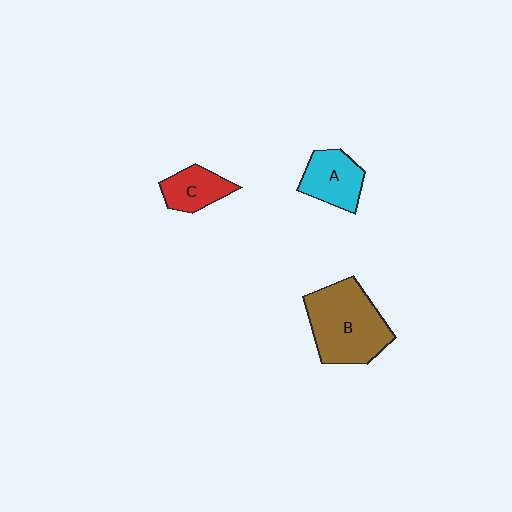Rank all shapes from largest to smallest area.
From largest to smallest: B (brown), A (cyan), C (red).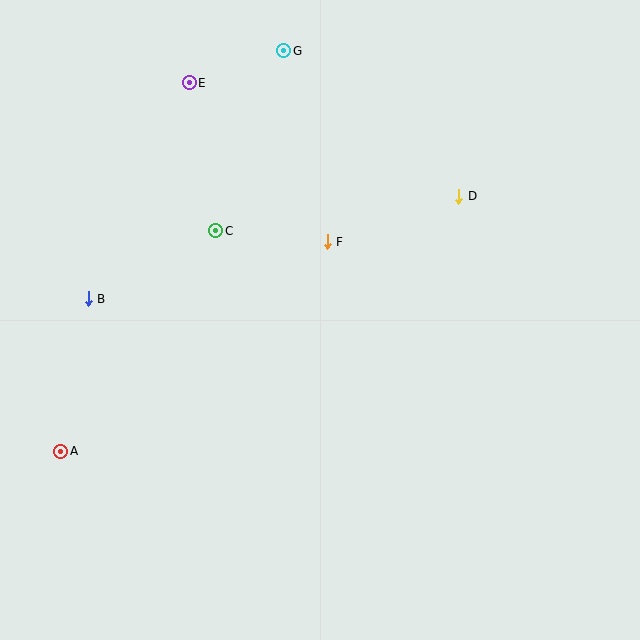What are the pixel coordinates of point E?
Point E is at (189, 83).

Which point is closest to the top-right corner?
Point D is closest to the top-right corner.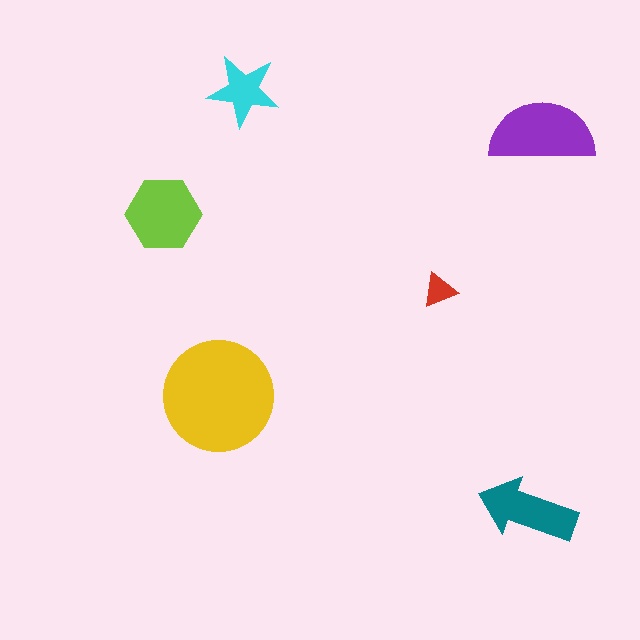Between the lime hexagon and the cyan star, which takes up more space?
The lime hexagon.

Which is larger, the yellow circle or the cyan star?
The yellow circle.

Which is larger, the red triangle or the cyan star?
The cyan star.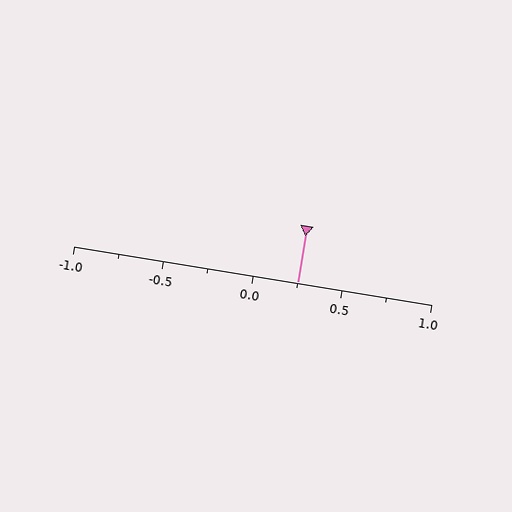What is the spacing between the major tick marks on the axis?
The major ticks are spaced 0.5 apart.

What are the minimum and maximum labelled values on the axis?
The axis runs from -1.0 to 1.0.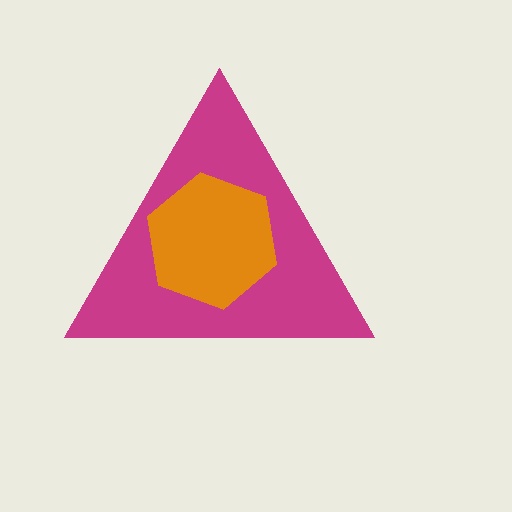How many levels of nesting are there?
2.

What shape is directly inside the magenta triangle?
The orange hexagon.